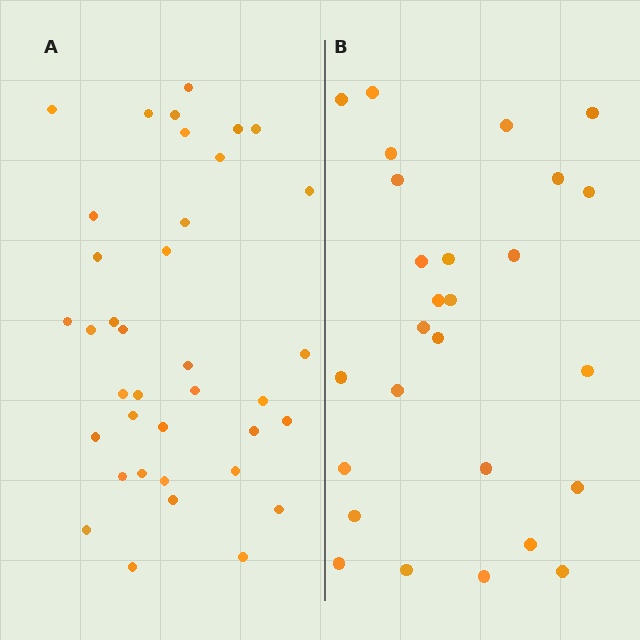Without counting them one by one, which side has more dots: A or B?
Region A (the left region) has more dots.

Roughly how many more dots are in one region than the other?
Region A has roughly 10 or so more dots than region B.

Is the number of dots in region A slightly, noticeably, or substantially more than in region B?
Region A has noticeably more, but not dramatically so. The ratio is roughly 1.4 to 1.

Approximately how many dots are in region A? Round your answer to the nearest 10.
About 40 dots. (The exact count is 37, which rounds to 40.)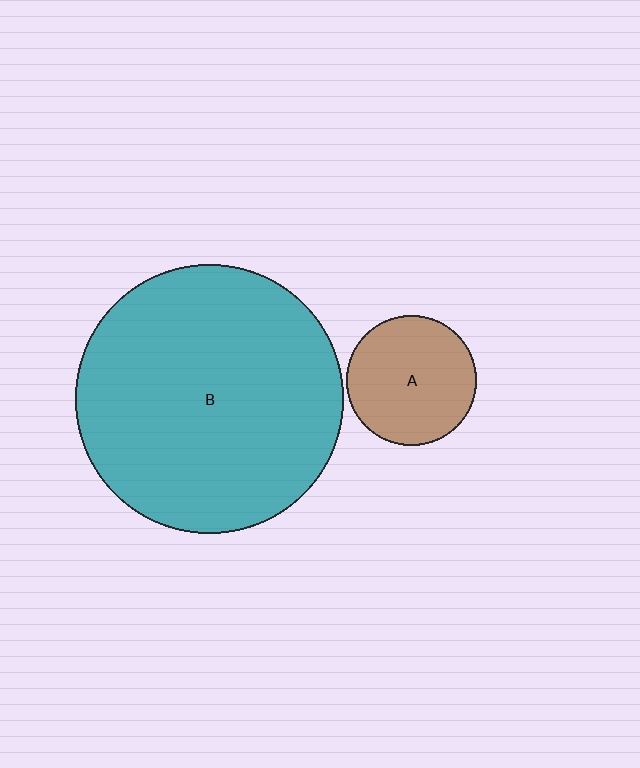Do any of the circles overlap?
No, none of the circles overlap.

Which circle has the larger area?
Circle B (teal).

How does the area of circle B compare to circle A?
Approximately 4.3 times.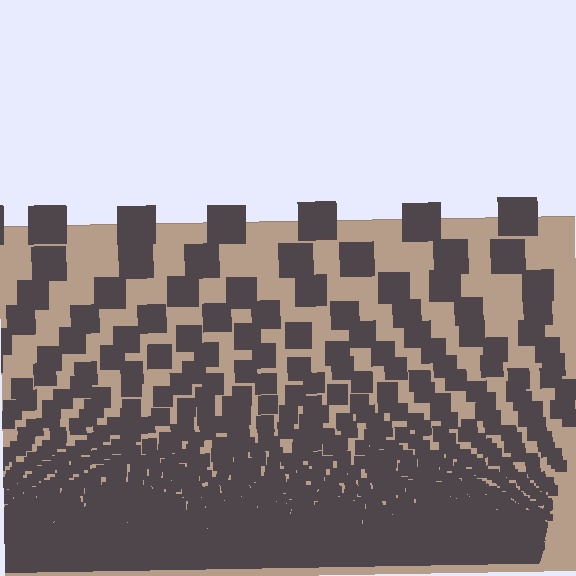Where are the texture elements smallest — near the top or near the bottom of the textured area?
Near the bottom.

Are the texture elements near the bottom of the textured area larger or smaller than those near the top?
Smaller. The gradient is inverted — elements near the bottom are smaller and denser.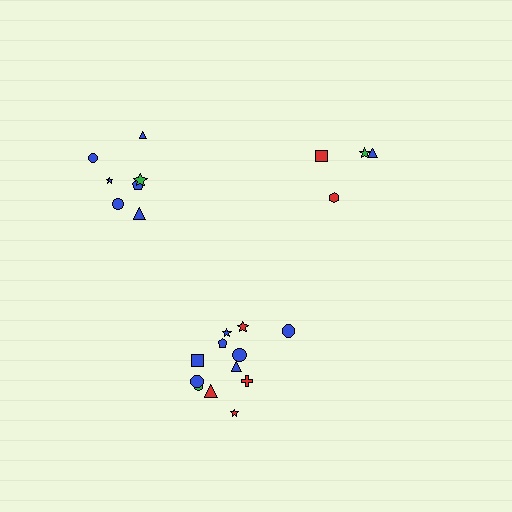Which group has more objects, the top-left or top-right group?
The top-left group.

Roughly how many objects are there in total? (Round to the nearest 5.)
Roughly 25 objects in total.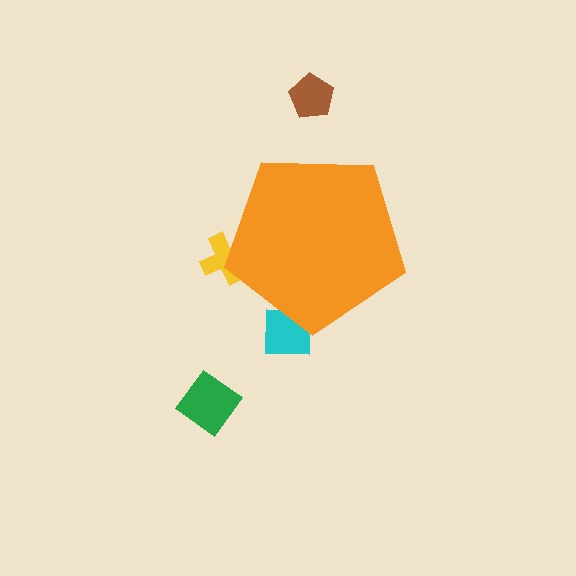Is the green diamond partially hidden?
No, the green diamond is fully visible.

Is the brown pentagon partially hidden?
No, the brown pentagon is fully visible.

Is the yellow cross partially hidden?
Yes, the yellow cross is partially hidden behind the orange pentagon.